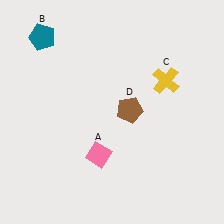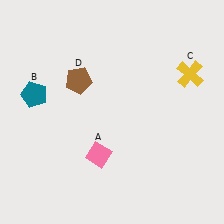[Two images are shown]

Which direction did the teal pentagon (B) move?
The teal pentagon (B) moved down.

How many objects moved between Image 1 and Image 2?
3 objects moved between the two images.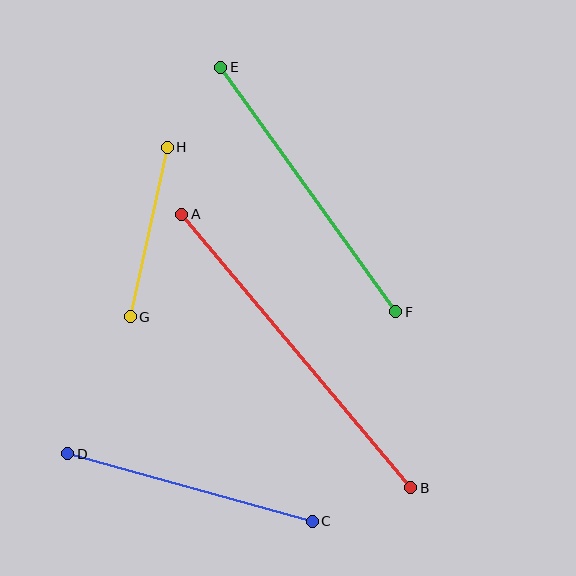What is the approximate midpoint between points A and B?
The midpoint is at approximately (296, 351) pixels.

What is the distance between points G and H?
The distance is approximately 174 pixels.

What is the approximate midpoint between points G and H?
The midpoint is at approximately (149, 232) pixels.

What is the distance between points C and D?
The distance is approximately 254 pixels.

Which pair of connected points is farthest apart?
Points A and B are farthest apart.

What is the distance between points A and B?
The distance is approximately 357 pixels.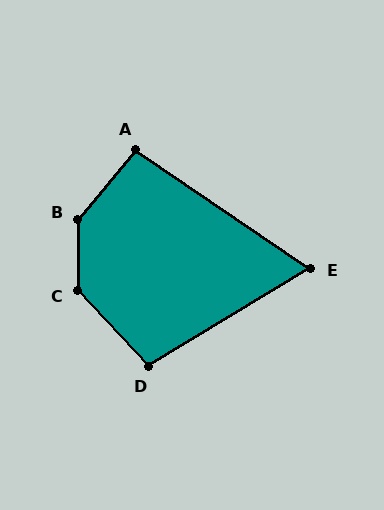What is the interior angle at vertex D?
Approximately 102 degrees (obtuse).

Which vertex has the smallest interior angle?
E, at approximately 65 degrees.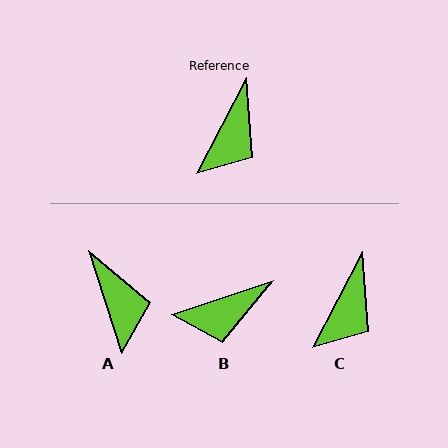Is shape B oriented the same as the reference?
No, it is off by about 44 degrees.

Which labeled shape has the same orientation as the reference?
C.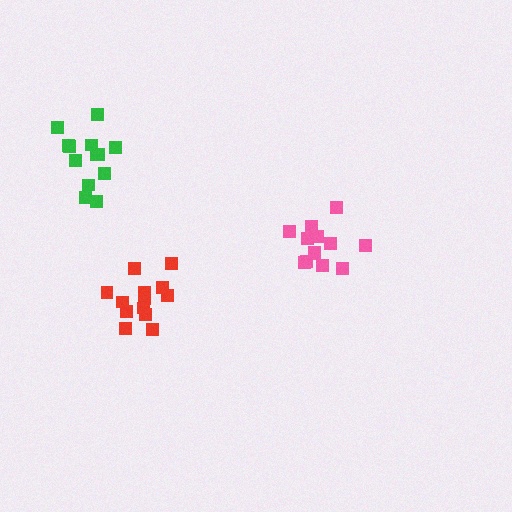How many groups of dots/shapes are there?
There are 3 groups.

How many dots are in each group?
Group 1: 13 dots, Group 2: 13 dots, Group 3: 13 dots (39 total).